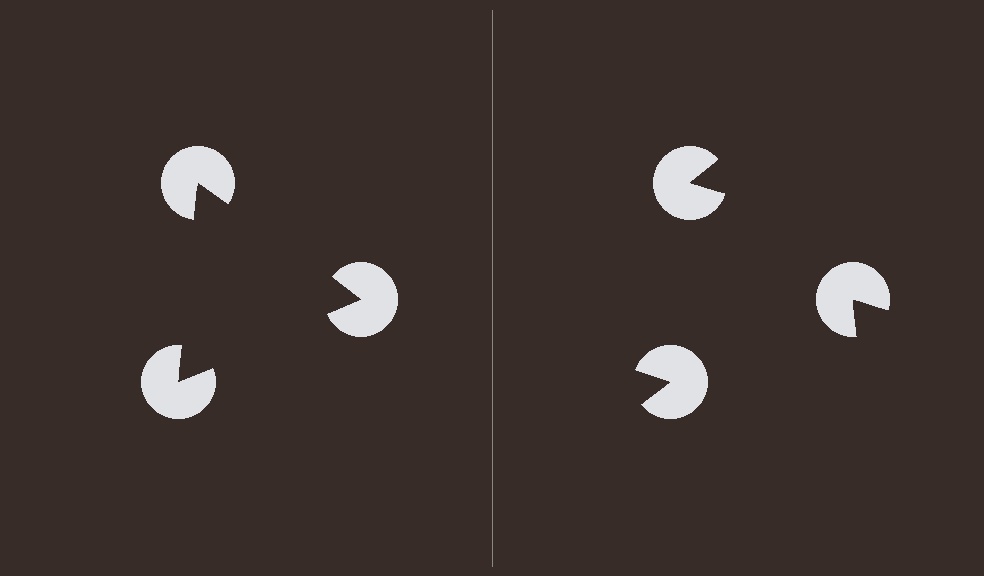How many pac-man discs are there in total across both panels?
6 — 3 on each side.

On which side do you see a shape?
An illusory triangle appears on the left side. On the right side the wedge cuts are rotated, so no coherent shape forms.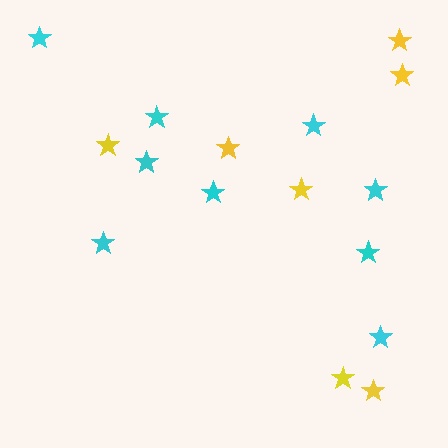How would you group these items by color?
There are 2 groups: one group of cyan stars (9) and one group of yellow stars (7).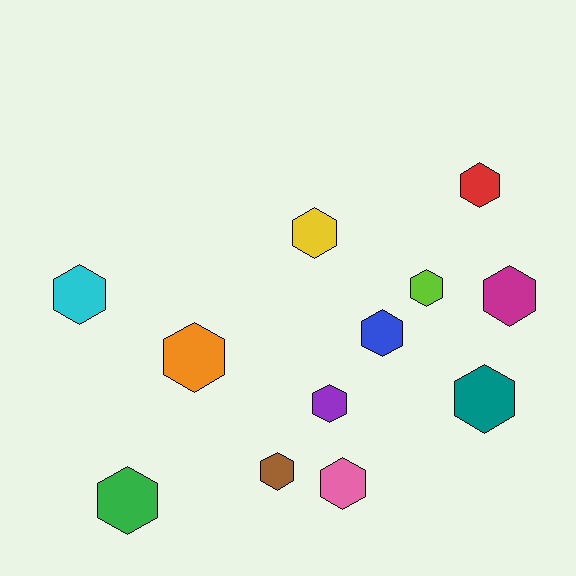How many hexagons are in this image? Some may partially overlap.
There are 12 hexagons.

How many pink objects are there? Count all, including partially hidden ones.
There is 1 pink object.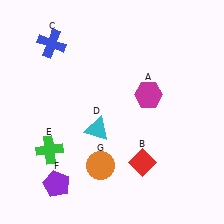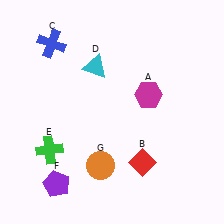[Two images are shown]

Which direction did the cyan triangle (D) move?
The cyan triangle (D) moved up.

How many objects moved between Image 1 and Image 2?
1 object moved between the two images.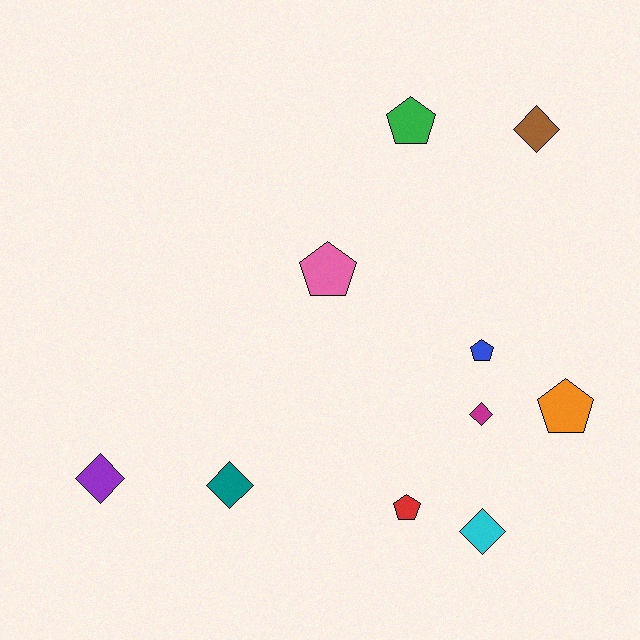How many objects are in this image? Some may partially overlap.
There are 10 objects.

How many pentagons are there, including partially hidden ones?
There are 5 pentagons.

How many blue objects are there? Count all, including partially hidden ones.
There is 1 blue object.